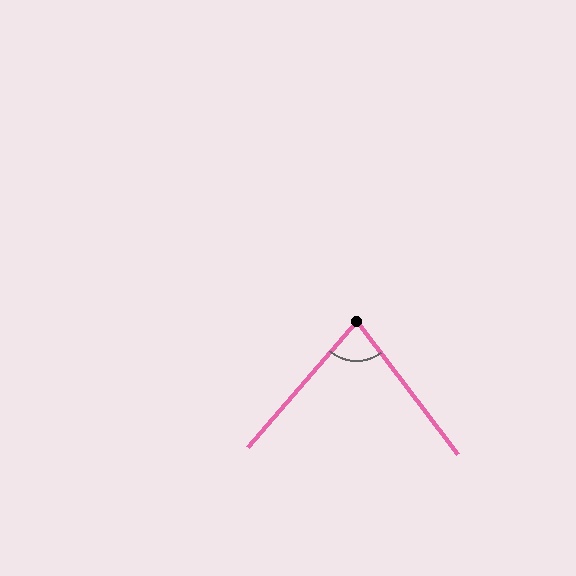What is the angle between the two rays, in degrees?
Approximately 78 degrees.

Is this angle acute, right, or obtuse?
It is acute.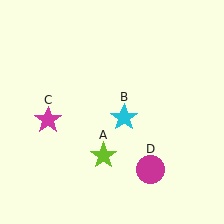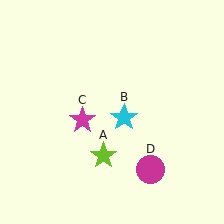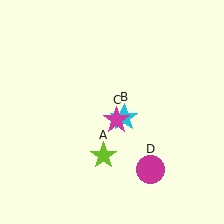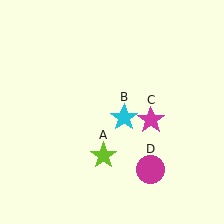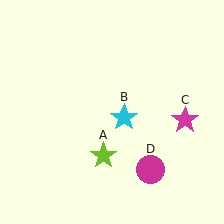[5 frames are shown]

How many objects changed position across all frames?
1 object changed position: magenta star (object C).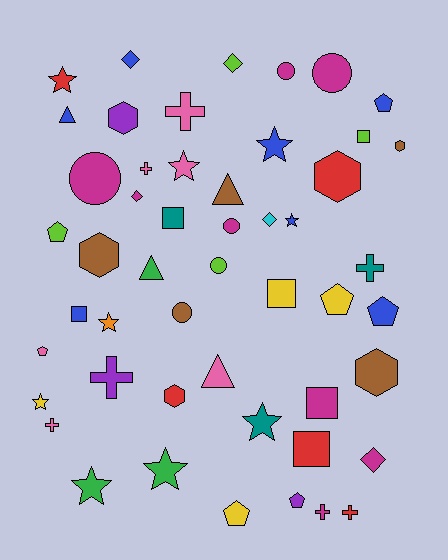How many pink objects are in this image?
There are 6 pink objects.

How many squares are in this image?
There are 6 squares.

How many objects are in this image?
There are 50 objects.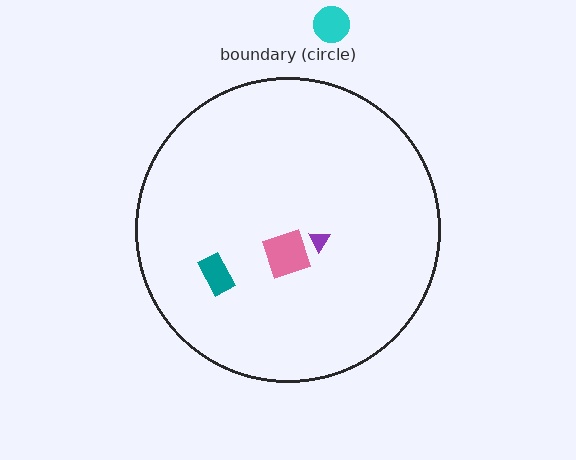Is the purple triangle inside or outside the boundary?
Inside.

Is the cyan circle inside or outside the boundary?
Outside.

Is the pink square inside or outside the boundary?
Inside.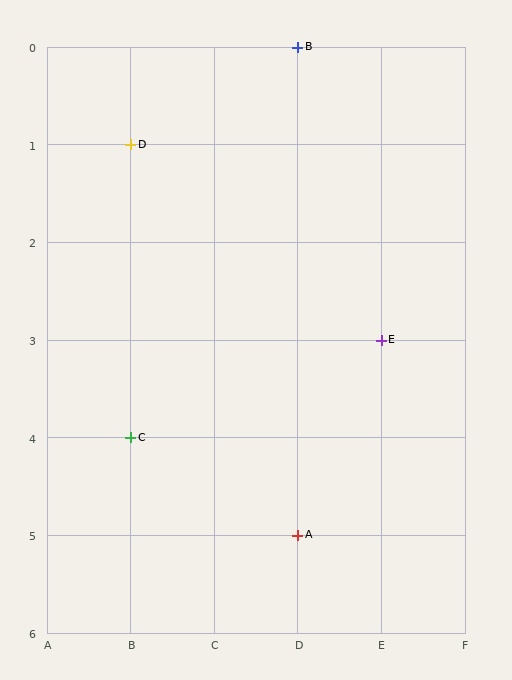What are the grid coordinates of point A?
Point A is at grid coordinates (D, 5).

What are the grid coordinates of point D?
Point D is at grid coordinates (B, 1).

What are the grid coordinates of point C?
Point C is at grid coordinates (B, 4).